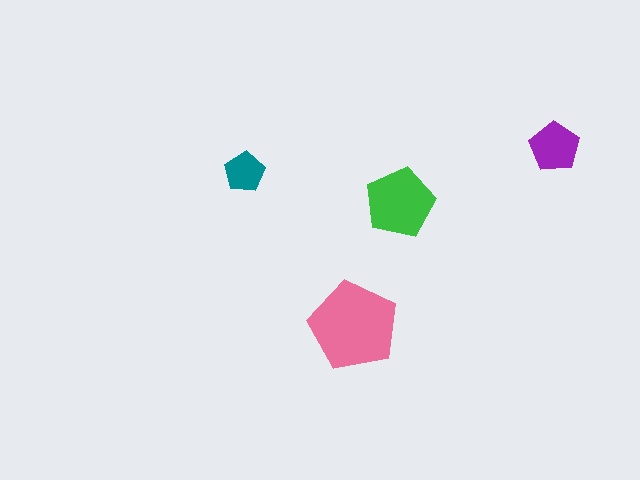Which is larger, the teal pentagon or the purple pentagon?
The purple one.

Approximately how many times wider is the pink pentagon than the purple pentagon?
About 2 times wider.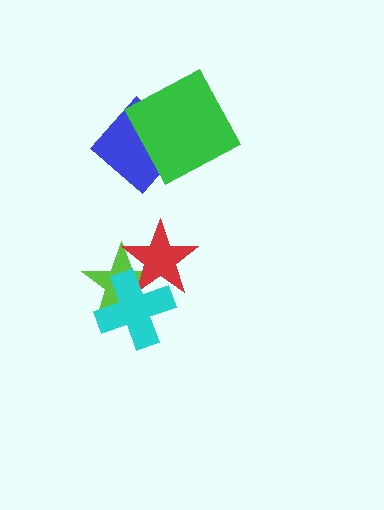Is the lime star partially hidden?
Yes, it is partially covered by another shape.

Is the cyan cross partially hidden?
No, no other shape covers it.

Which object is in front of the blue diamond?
The green square is in front of the blue diamond.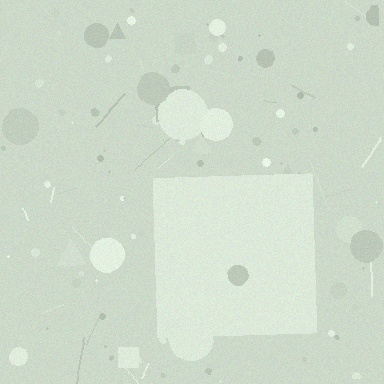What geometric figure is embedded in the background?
A square is embedded in the background.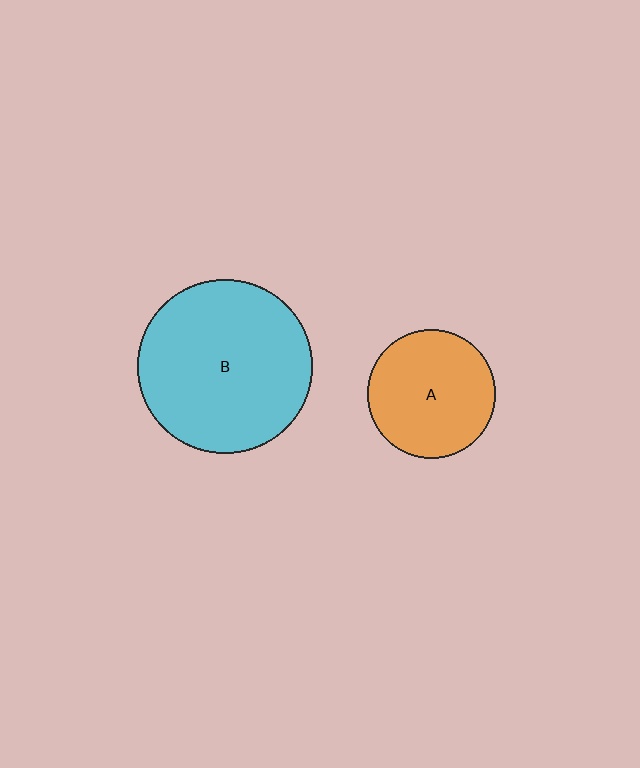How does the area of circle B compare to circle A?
Approximately 1.8 times.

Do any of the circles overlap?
No, none of the circles overlap.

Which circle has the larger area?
Circle B (cyan).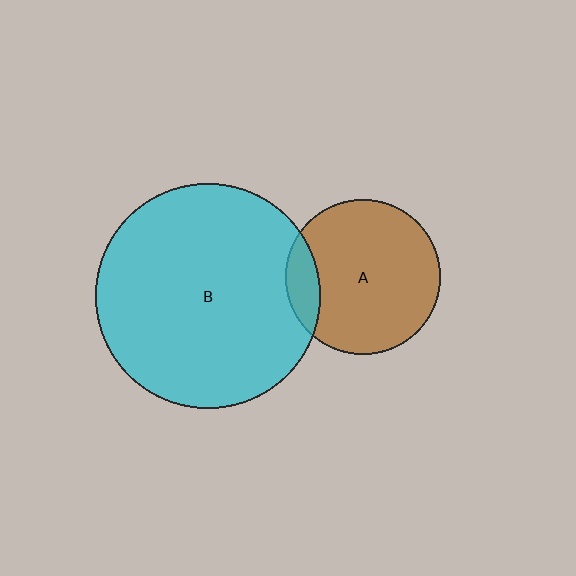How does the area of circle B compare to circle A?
Approximately 2.1 times.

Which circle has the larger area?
Circle B (cyan).